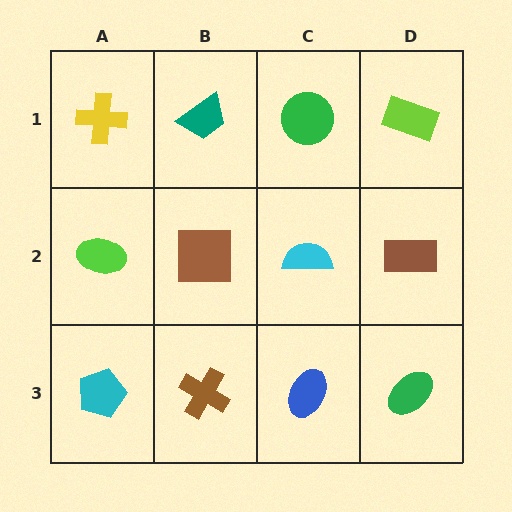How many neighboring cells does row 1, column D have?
2.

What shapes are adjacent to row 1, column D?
A brown rectangle (row 2, column D), a green circle (row 1, column C).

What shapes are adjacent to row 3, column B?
A brown square (row 2, column B), a cyan pentagon (row 3, column A), a blue ellipse (row 3, column C).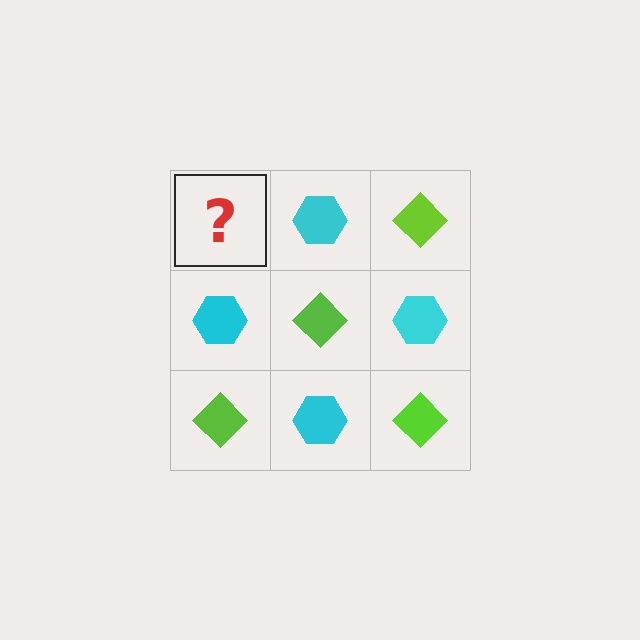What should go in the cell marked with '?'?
The missing cell should contain a lime diamond.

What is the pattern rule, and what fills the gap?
The rule is that it alternates lime diamond and cyan hexagon in a checkerboard pattern. The gap should be filled with a lime diamond.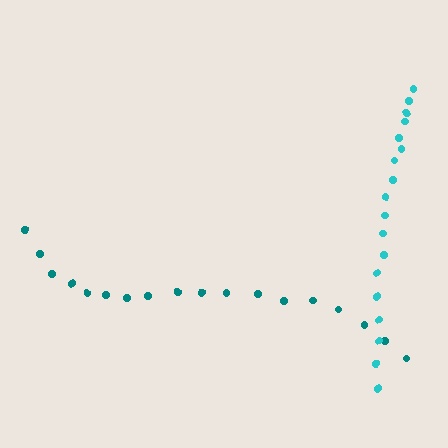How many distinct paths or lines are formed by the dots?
There are 2 distinct paths.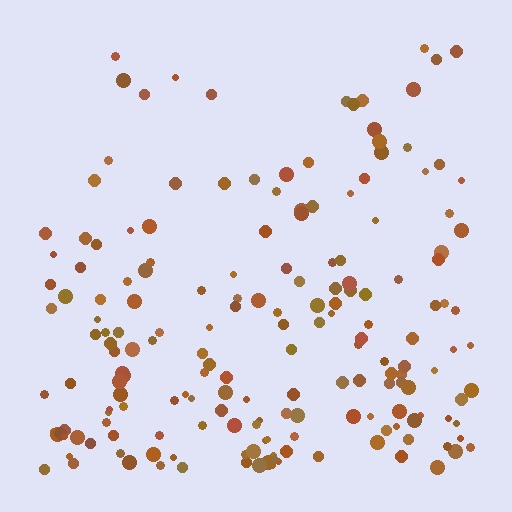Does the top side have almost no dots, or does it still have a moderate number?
Still a moderate number, just noticeably fewer than the bottom.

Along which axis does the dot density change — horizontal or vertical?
Vertical.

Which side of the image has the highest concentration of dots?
The bottom.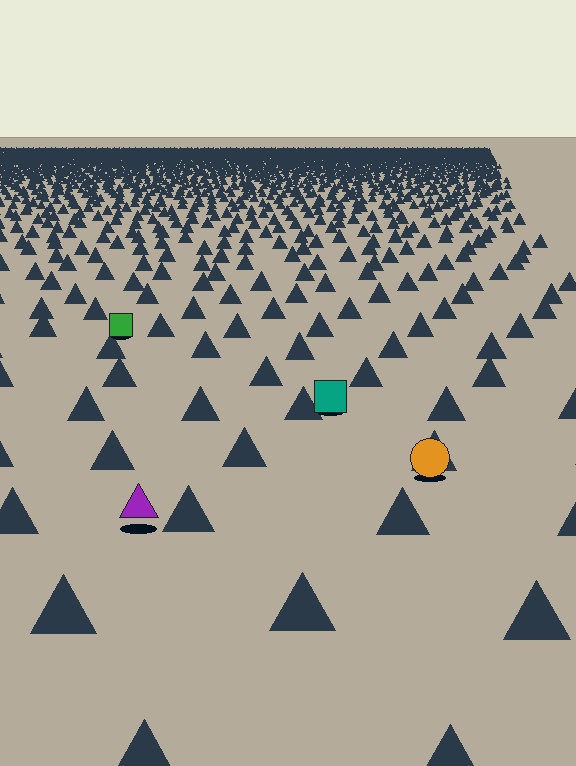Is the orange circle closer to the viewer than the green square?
Yes. The orange circle is closer — you can tell from the texture gradient: the ground texture is coarser near it.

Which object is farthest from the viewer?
The green square is farthest from the viewer. It appears smaller and the ground texture around it is denser.